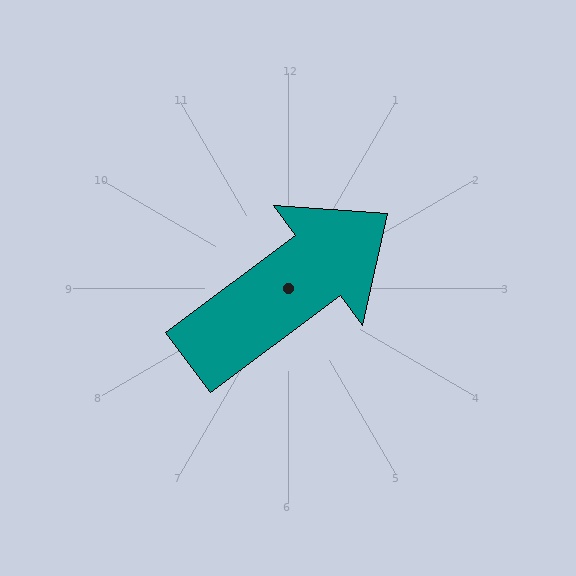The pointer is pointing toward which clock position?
Roughly 2 o'clock.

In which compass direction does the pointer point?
Northeast.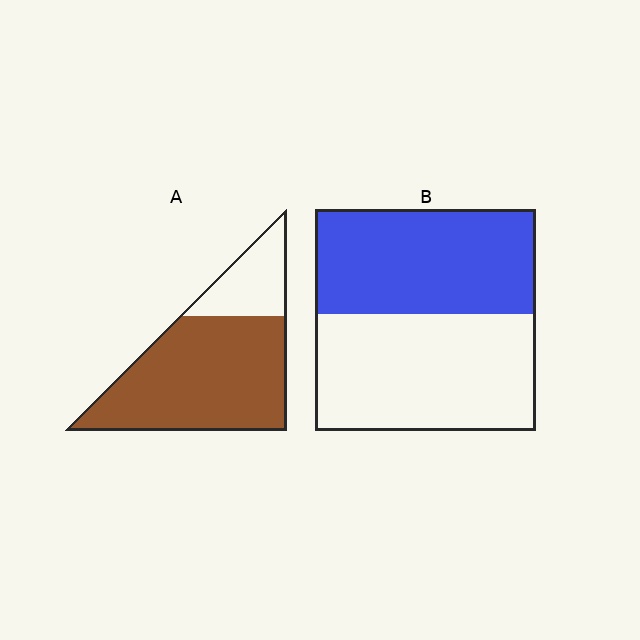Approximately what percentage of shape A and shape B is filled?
A is approximately 75% and B is approximately 45%.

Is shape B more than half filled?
Roughly half.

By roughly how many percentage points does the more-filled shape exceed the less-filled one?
By roughly 30 percentage points (A over B).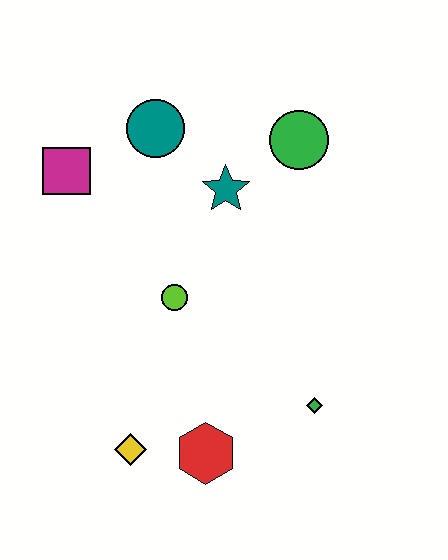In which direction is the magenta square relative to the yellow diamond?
The magenta square is above the yellow diamond.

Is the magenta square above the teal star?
Yes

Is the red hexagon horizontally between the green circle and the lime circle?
Yes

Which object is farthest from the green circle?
The yellow diamond is farthest from the green circle.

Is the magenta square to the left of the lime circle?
Yes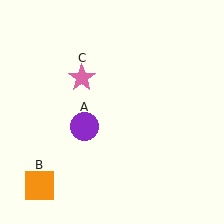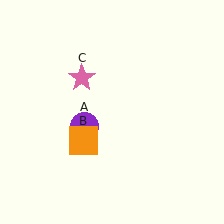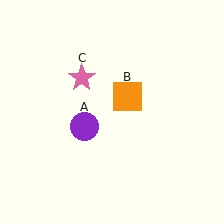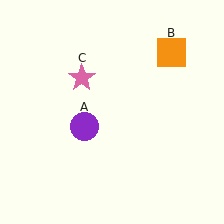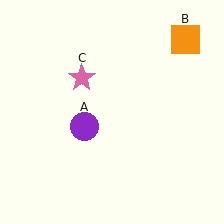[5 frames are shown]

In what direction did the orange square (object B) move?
The orange square (object B) moved up and to the right.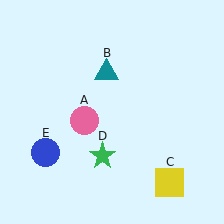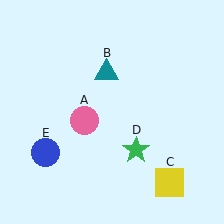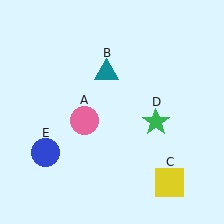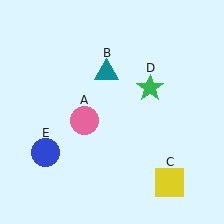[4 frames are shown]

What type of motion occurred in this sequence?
The green star (object D) rotated counterclockwise around the center of the scene.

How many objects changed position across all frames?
1 object changed position: green star (object D).